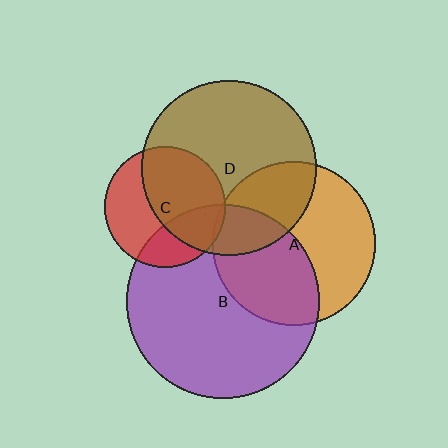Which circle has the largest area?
Circle B (purple).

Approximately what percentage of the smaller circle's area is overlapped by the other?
Approximately 45%.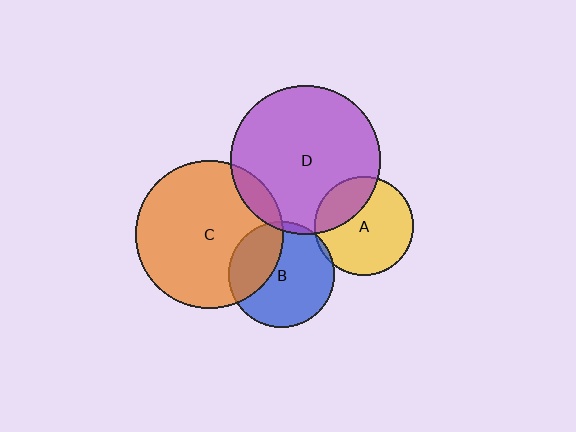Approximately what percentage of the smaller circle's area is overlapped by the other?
Approximately 10%.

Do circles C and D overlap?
Yes.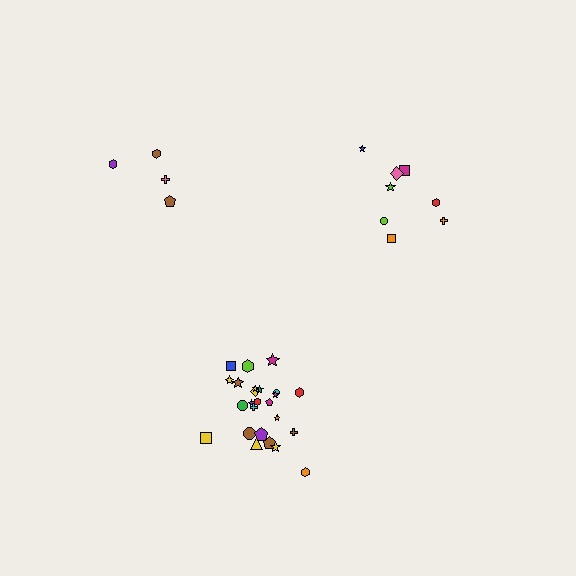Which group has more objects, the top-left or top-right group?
The top-right group.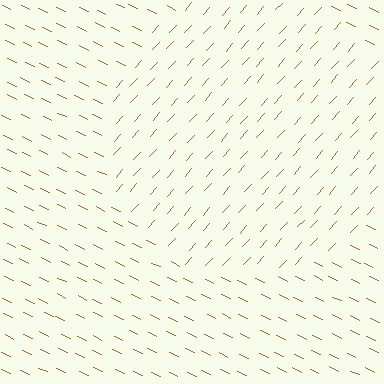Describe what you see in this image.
The image is filled with small brown line segments. A circle region in the image has lines oriented differently from the surrounding lines, creating a visible texture boundary.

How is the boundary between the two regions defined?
The boundary is defined purely by a change in line orientation (approximately 74 degrees difference). All lines are the same color and thickness.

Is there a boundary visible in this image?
Yes, there is a texture boundary formed by a change in line orientation.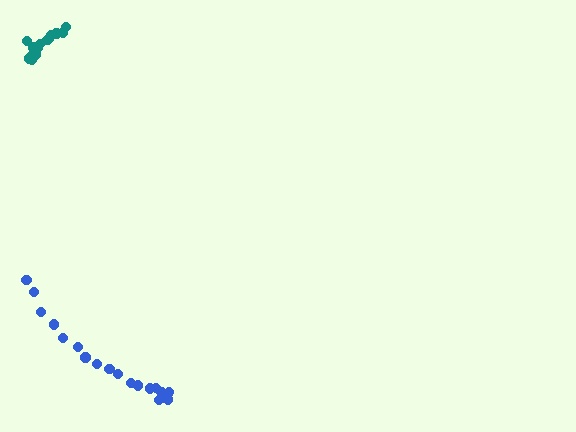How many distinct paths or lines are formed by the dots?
There are 2 distinct paths.